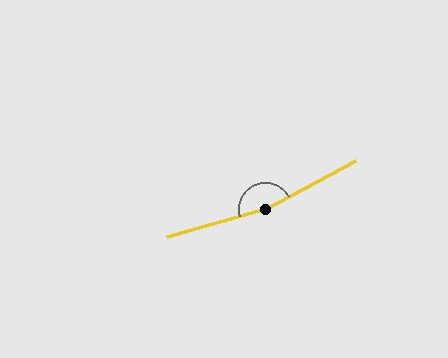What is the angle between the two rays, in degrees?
Approximately 167 degrees.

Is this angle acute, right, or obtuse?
It is obtuse.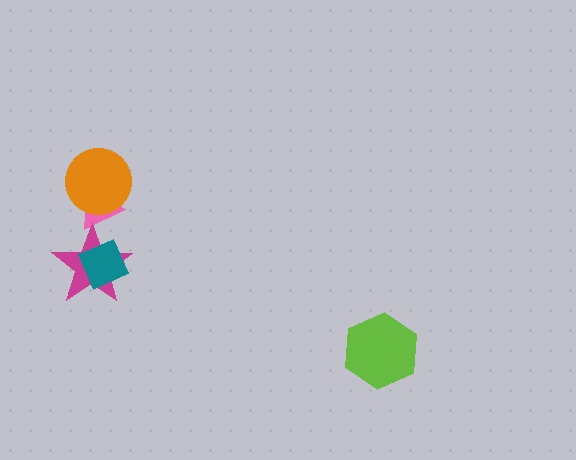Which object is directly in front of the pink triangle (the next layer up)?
The magenta star is directly in front of the pink triangle.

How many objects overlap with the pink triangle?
2 objects overlap with the pink triangle.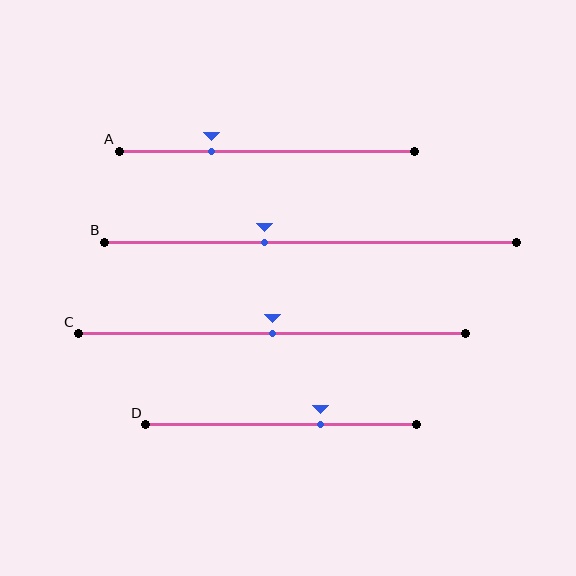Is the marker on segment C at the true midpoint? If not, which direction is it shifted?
Yes, the marker on segment C is at the true midpoint.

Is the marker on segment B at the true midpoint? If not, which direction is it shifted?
No, the marker on segment B is shifted to the left by about 11% of the segment length.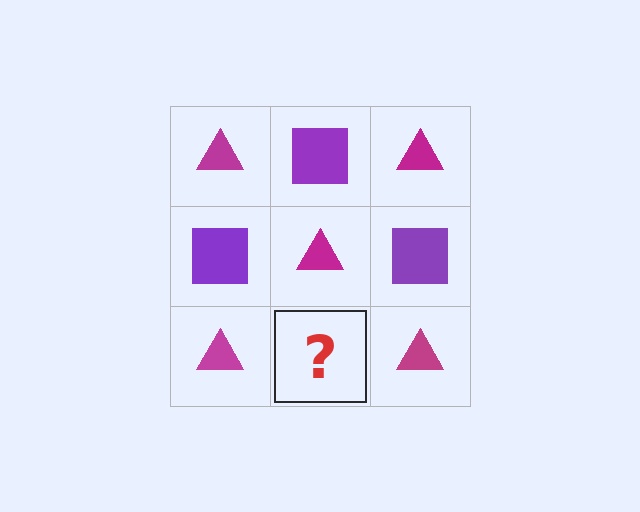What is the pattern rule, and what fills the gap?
The rule is that it alternates magenta triangle and purple square in a checkerboard pattern. The gap should be filled with a purple square.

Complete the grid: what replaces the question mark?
The question mark should be replaced with a purple square.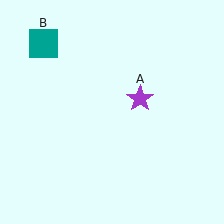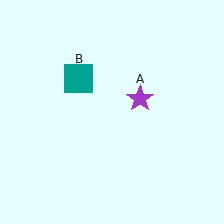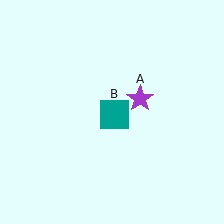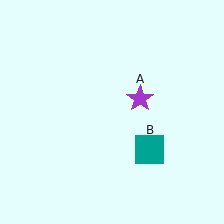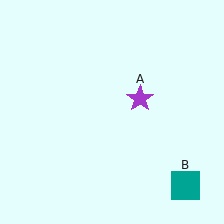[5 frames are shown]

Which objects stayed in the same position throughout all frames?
Purple star (object A) remained stationary.